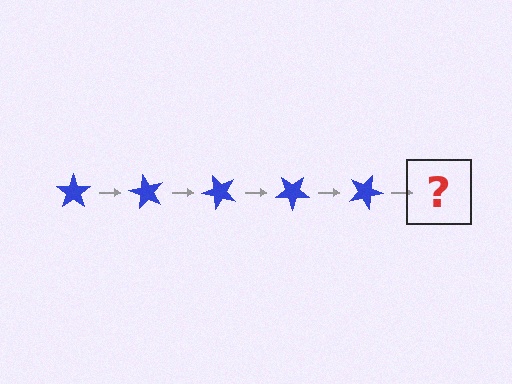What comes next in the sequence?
The next element should be a blue star rotated 300 degrees.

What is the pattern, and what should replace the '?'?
The pattern is that the star rotates 60 degrees each step. The '?' should be a blue star rotated 300 degrees.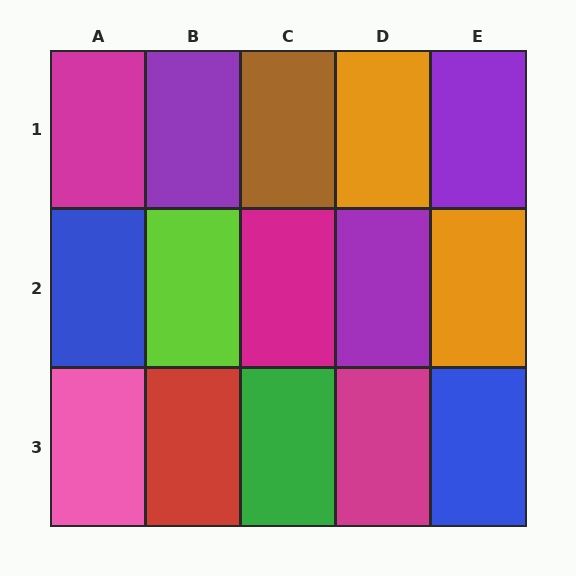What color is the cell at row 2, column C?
Magenta.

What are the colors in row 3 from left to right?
Pink, red, green, magenta, blue.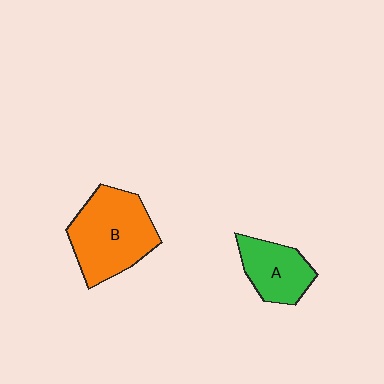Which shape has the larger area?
Shape B (orange).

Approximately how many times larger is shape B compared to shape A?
Approximately 1.7 times.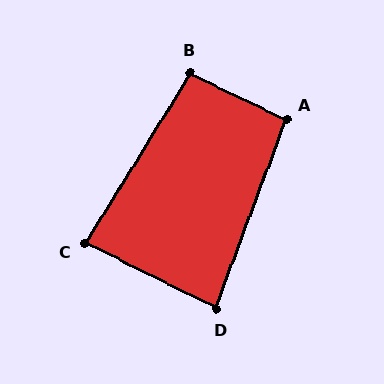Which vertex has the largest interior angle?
B, at approximately 96 degrees.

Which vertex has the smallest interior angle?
D, at approximately 84 degrees.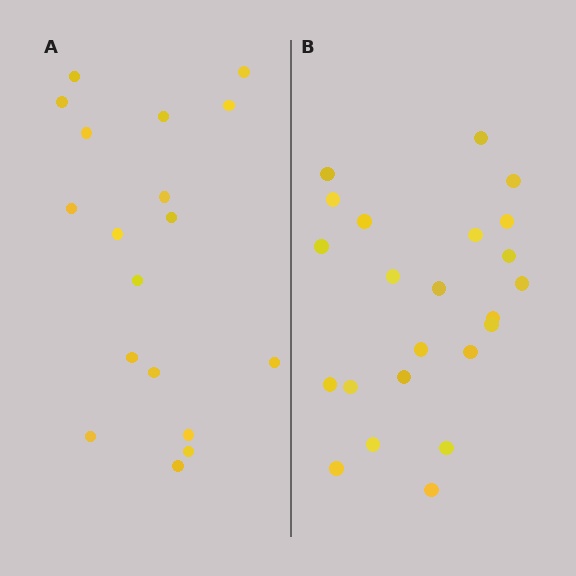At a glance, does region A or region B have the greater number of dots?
Region B (the right region) has more dots.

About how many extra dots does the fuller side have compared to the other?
Region B has about 5 more dots than region A.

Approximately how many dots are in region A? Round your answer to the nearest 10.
About 20 dots. (The exact count is 18, which rounds to 20.)